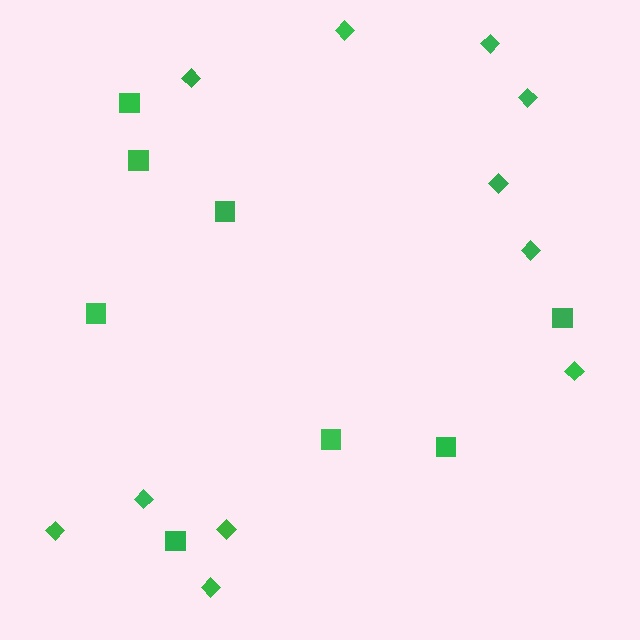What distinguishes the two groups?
There are 2 groups: one group of squares (8) and one group of diamonds (11).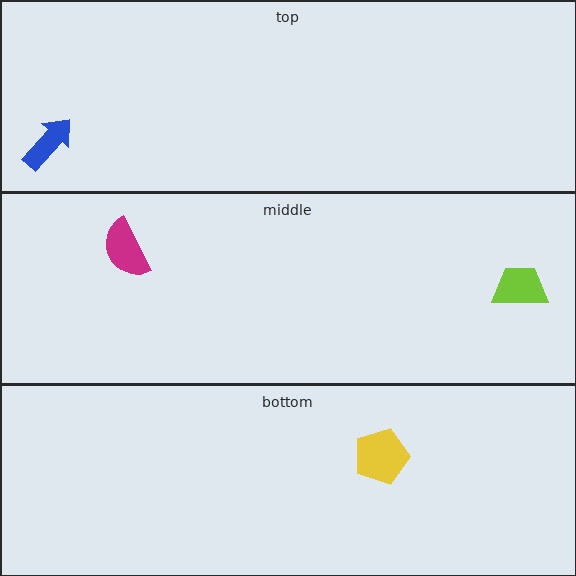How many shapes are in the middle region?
2.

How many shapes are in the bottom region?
1.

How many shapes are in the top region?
1.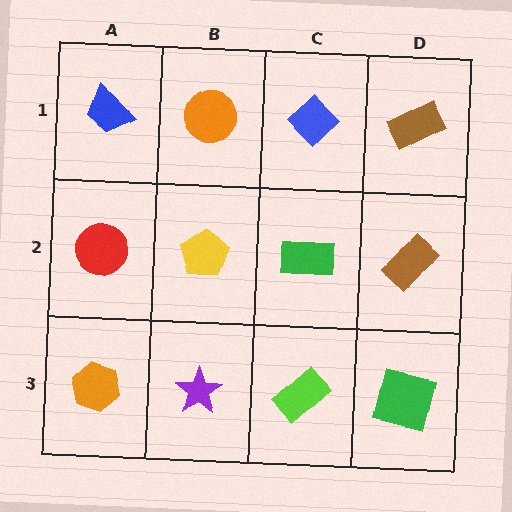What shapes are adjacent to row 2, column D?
A brown rectangle (row 1, column D), a green square (row 3, column D), a green rectangle (row 2, column C).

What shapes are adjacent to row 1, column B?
A yellow pentagon (row 2, column B), a blue trapezoid (row 1, column A), a blue diamond (row 1, column C).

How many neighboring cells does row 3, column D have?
2.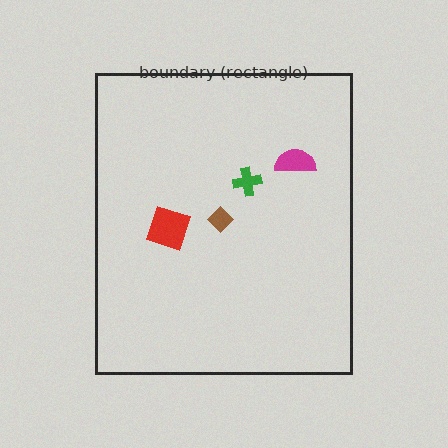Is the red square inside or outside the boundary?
Inside.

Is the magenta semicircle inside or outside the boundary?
Inside.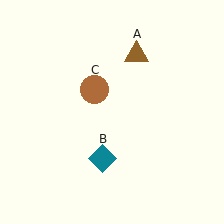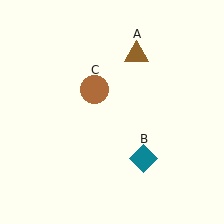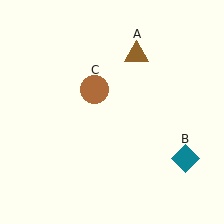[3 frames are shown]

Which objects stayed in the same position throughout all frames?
Brown triangle (object A) and brown circle (object C) remained stationary.